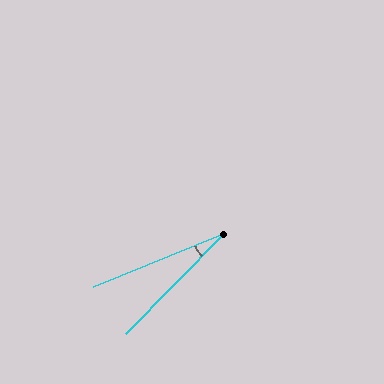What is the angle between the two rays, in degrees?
Approximately 23 degrees.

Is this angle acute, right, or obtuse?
It is acute.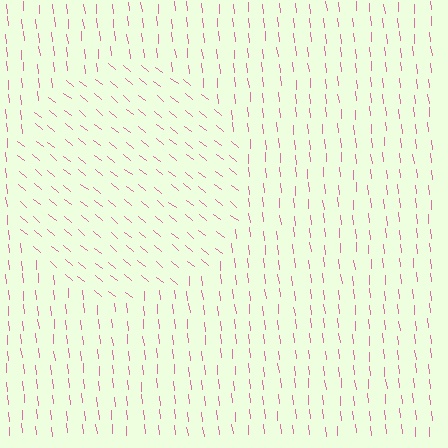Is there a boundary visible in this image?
Yes, there is a texture boundary formed by a change in line orientation.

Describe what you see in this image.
The image is filled with small pink line segments. A circle region in the image has lines oriented differently from the surrounding lines, creating a visible texture boundary.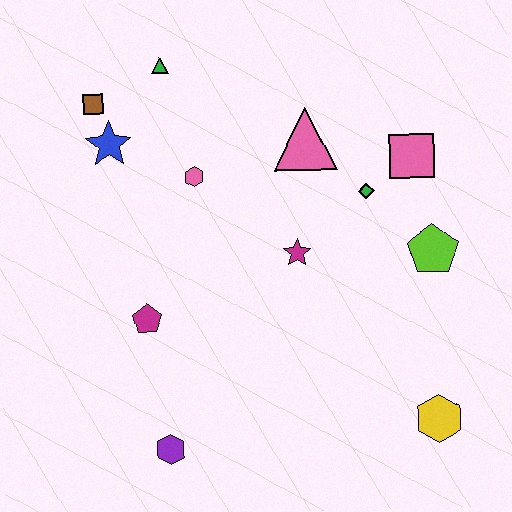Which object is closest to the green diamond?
The pink square is closest to the green diamond.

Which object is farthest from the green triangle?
The yellow hexagon is farthest from the green triangle.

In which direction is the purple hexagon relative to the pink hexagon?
The purple hexagon is below the pink hexagon.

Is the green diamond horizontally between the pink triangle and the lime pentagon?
Yes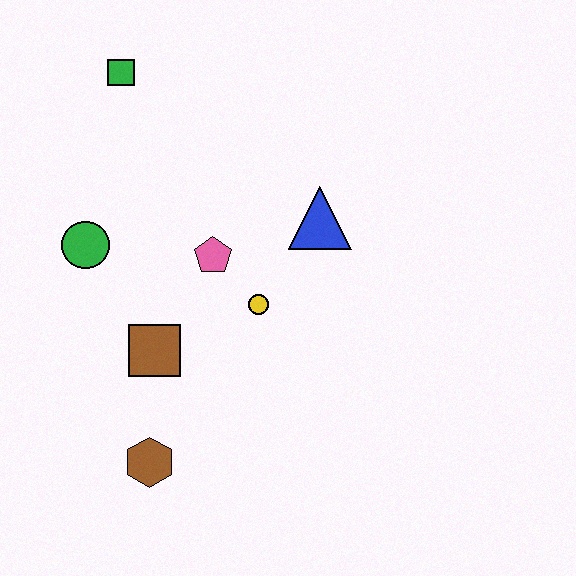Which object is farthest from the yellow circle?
The green square is farthest from the yellow circle.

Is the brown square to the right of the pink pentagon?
No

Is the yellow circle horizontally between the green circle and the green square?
No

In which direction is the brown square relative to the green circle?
The brown square is below the green circle.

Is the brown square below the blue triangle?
Yes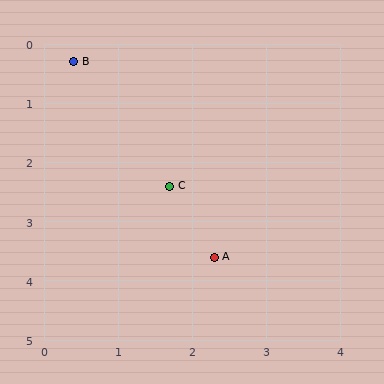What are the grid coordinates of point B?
Point B is at approximately (0.4, 0.3).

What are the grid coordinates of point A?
Point A is at approximately (2.3, 3.6).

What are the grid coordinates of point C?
Point C is at approximately (1.7, 2.4).